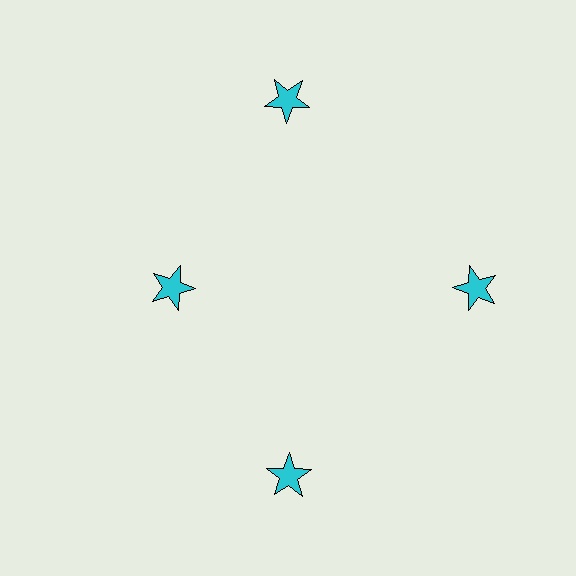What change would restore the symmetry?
The symmetry would be restored by moving it outward, back onto the ring so that all 4 stars sit at equal angles and equal distance from the center.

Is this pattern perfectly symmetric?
No. The 4 cyan stars are arranged in a ring, but one element near the 9 o'clock position is pulled inward toward the center, breaking the 4-fold rotational symmetry.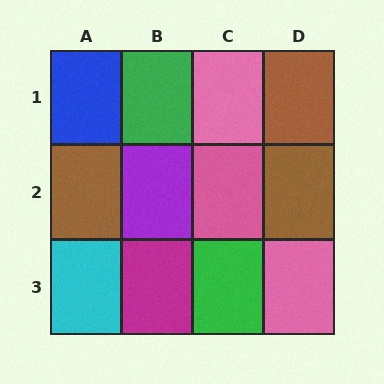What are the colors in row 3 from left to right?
Cyan, magenta, green, pink.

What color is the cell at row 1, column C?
Pink.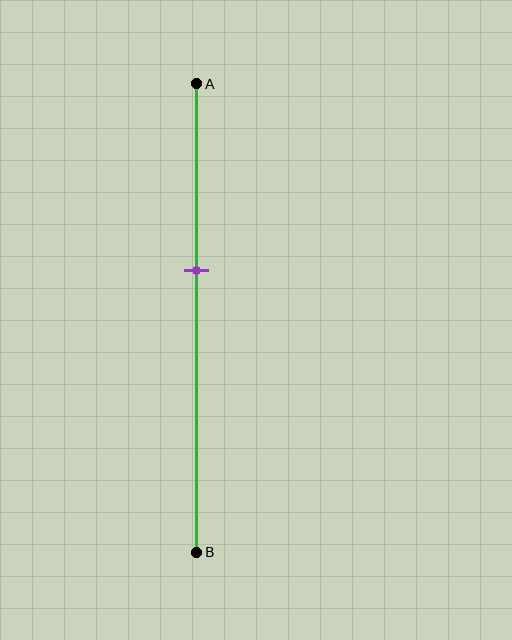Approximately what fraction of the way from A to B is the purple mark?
The purple mark is approximately 40% of the way from A to B.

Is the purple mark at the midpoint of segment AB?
No, the mark is at about 40% from A, not at the 50% midpoint.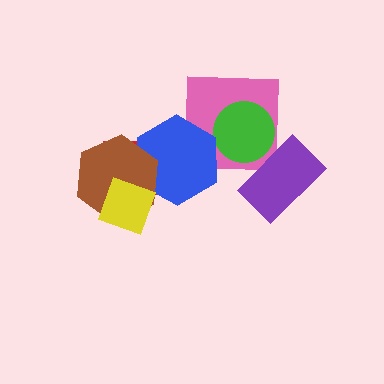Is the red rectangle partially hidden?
Yes, it is partially covered by another shape.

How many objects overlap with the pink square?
3 objects overlap with the pink square.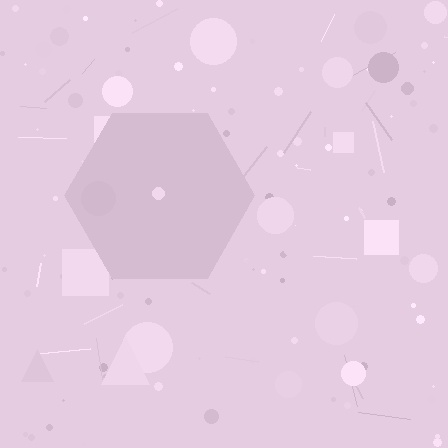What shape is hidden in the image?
A hexagon is hidden in the image.